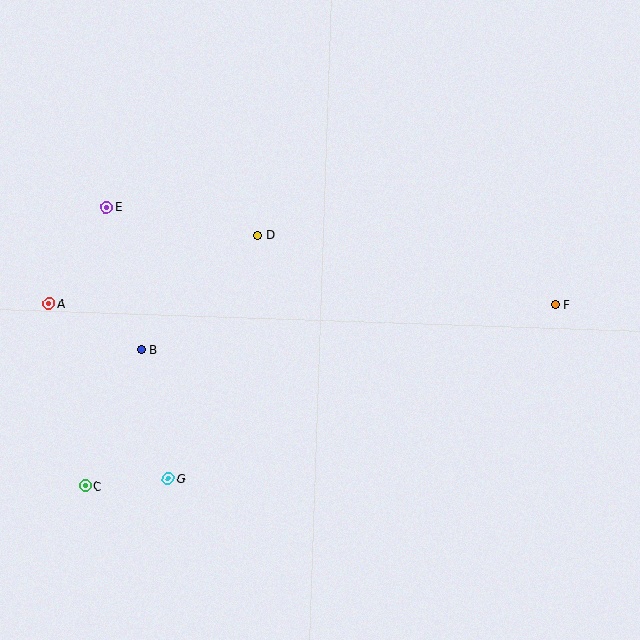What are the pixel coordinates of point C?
Point C is at (85, 486).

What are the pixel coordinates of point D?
Point D is at (258, 235).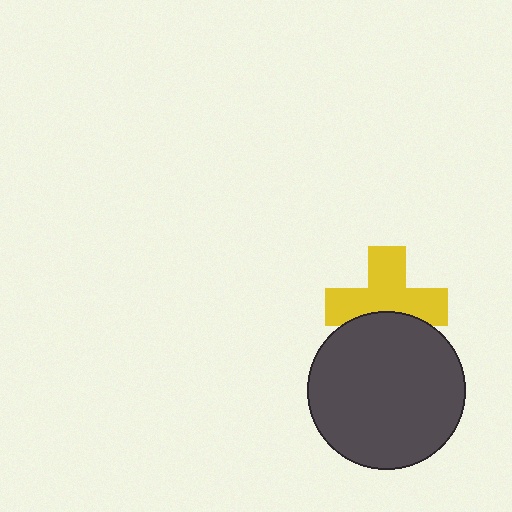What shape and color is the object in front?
The object in front is a dark gray circle.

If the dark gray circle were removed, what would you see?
You would see the complete yellow cross.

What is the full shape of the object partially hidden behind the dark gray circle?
The partially hidden object is a yellow cross.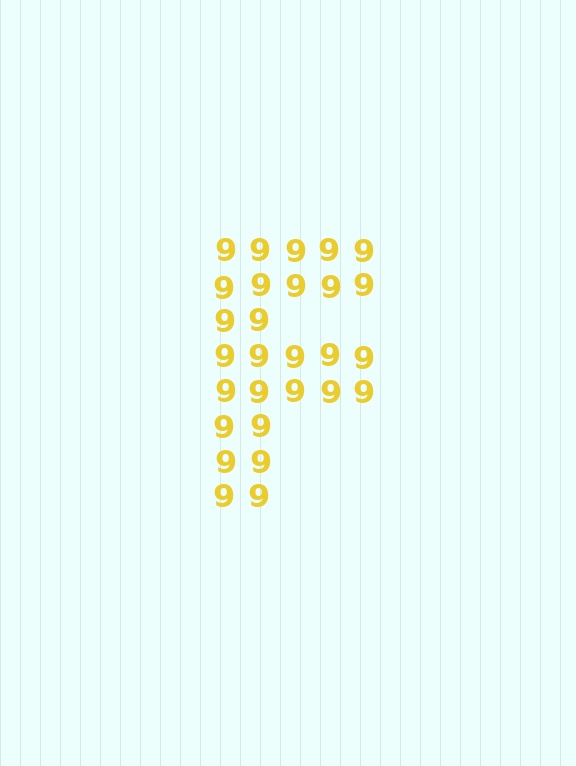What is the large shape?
The large shape is the letter F.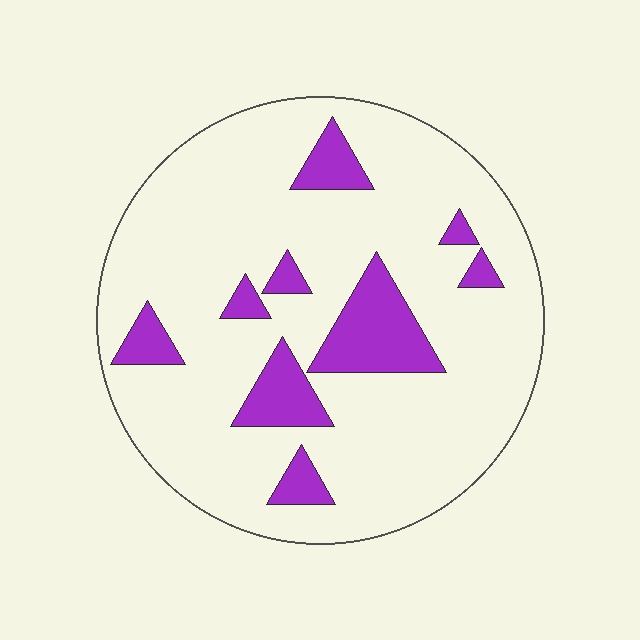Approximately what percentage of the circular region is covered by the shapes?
Approximately 15%.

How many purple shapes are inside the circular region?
9.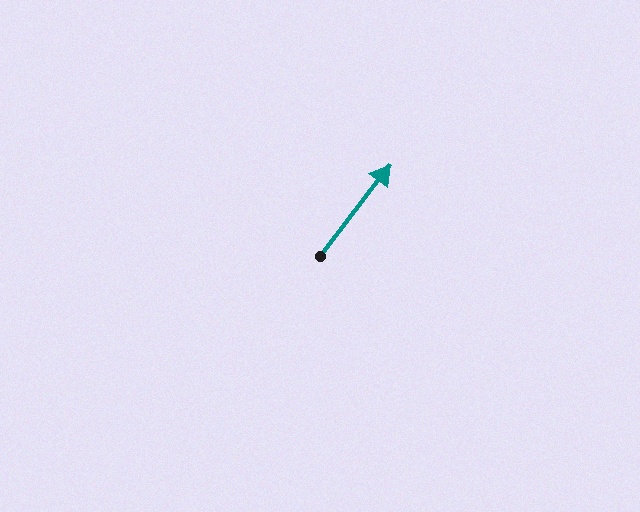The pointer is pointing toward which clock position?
Roughly 1 o'clock.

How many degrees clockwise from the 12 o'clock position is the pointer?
Approximately 38 degrees.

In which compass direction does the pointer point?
Northeast.